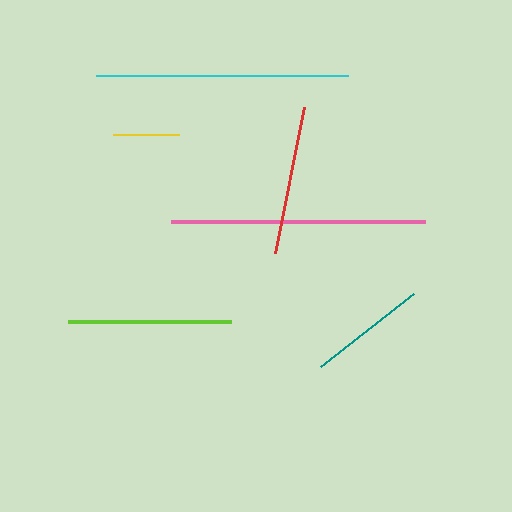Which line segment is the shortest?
The yellow line is the shortest at approximately 66 pixels.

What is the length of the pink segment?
The pink segment is approximately 255 pixels long.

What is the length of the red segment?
The red segment is approximately 148 pixels long.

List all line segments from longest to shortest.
From longest to shortest: pink, cyan, lime, red, teal, yellow.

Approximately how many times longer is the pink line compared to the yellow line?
The pink line is approximately 3.8 times the length of the yellow line.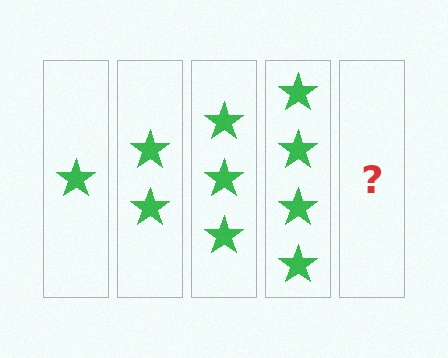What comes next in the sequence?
The next element should be 5 stars.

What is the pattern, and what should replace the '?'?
The pattern is that each step adds one more star. The '?' should be 5 stars.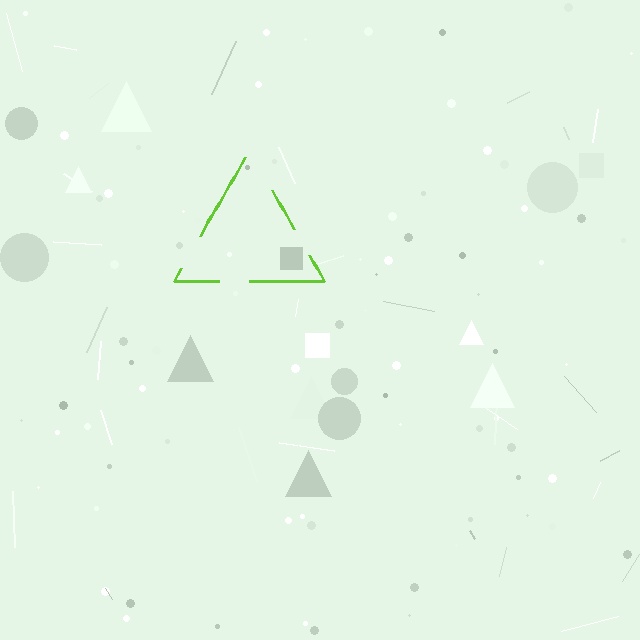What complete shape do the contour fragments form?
The contour fragments form a triangle.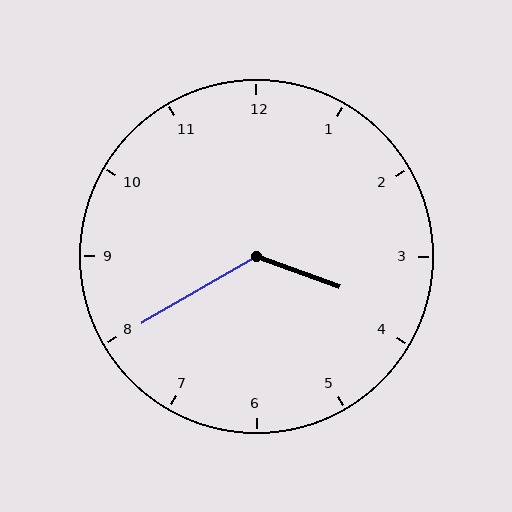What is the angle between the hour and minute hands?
Approximately 130 degrees.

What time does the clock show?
3:40.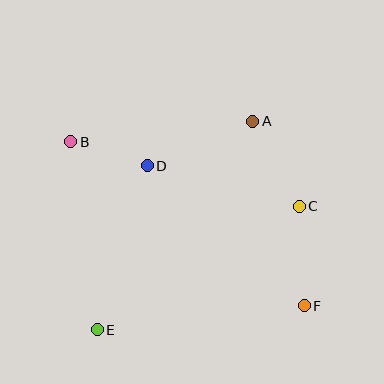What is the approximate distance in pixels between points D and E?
The distance between D and E is approximately 171 pixels.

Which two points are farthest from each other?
Points B and F are farthest from each other.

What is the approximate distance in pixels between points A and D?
The distance between A and D is approximately 115 pixels.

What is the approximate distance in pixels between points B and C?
The distance between B and C is approximately 237 pixels.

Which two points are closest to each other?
Points B and D are closest to each other.